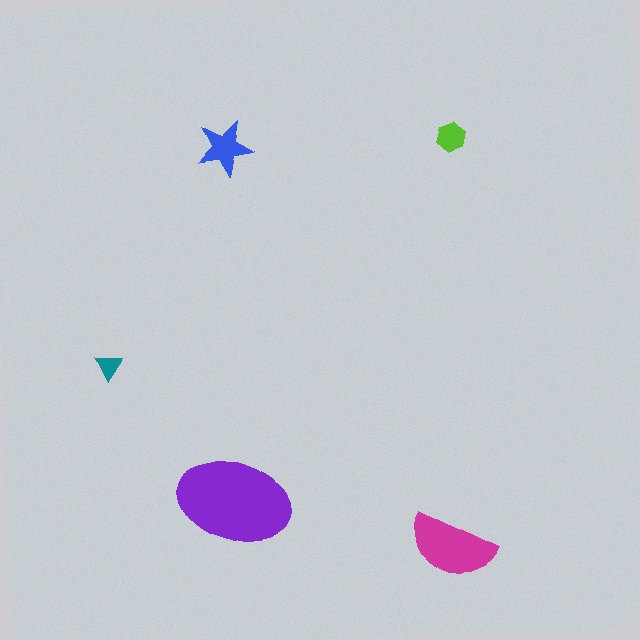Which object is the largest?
The purple ellipse.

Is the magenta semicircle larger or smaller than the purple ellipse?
Smaller.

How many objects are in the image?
There are 5 objects in the image.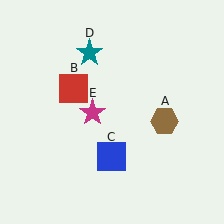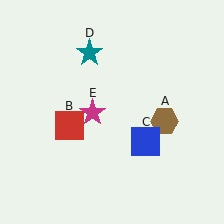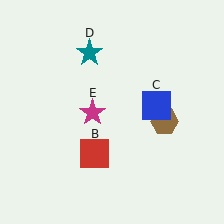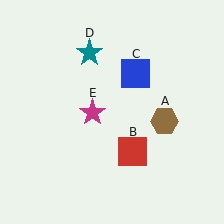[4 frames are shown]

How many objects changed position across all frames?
2 objects changed position: red square (object B), blue square (object C).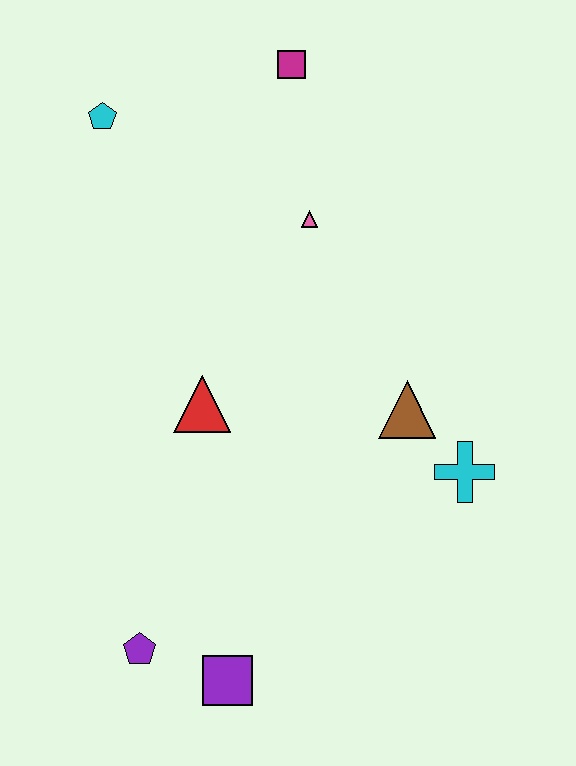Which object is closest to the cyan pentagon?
The magenta square is closest to the cyan pentagon.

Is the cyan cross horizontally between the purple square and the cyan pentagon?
No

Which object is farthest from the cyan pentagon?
The purple square is farthest from the cyan pentagon.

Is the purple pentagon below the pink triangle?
Yes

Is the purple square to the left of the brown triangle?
Yes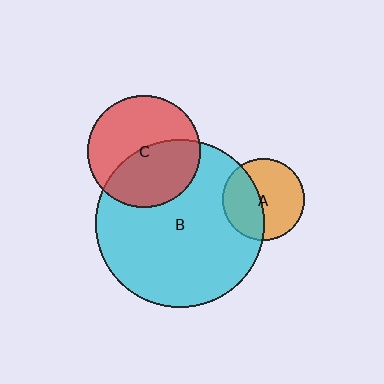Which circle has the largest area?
Circle B (cyan).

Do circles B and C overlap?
Yes.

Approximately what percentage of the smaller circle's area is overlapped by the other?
Approximately 45%.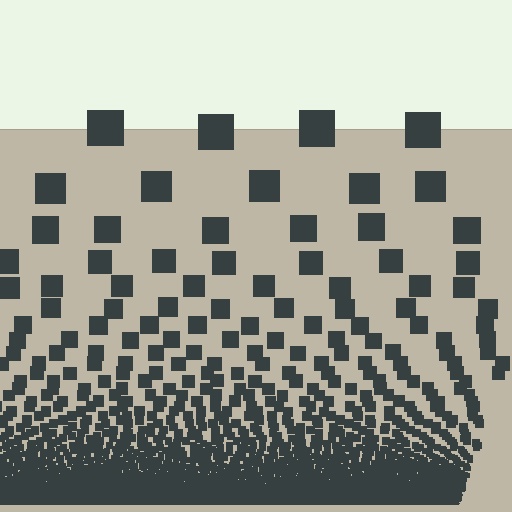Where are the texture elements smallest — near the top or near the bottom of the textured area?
Near the bottom.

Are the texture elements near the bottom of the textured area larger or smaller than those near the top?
Smaller. The gradient is inverted — elements near the bottom are smaller and denser.